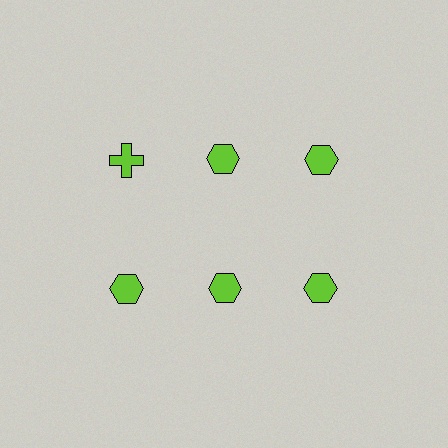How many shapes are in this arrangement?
There are 6 shapes arranged in a grid pattern.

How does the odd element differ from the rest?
It has a different shape: cross instead of hexagon.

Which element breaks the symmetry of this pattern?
The lime cross in the top row, leftmost column breaks the symmetry. All other shapes are lime hexagons.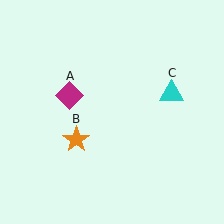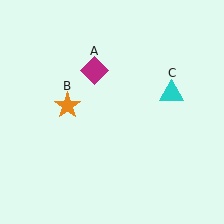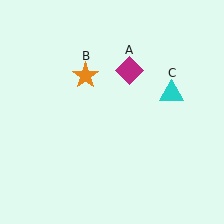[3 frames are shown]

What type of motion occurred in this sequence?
The magenta diamond (object A), orange star (object B) rotated clockwise around the center of the scene.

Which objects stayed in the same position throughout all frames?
Cyan triangle (object C) remained stationary.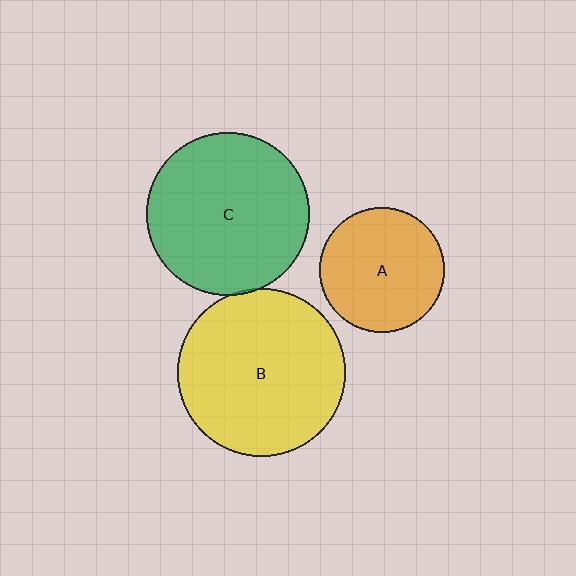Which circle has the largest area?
Circle B (yellow).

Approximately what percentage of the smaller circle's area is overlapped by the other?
Approximately 5%.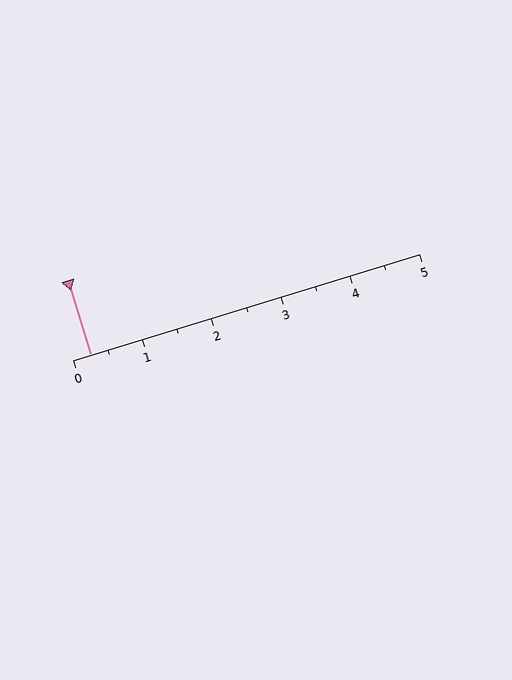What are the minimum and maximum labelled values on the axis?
The axis runs from 0 to 5.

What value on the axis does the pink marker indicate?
The marker indicates approximately 0.2.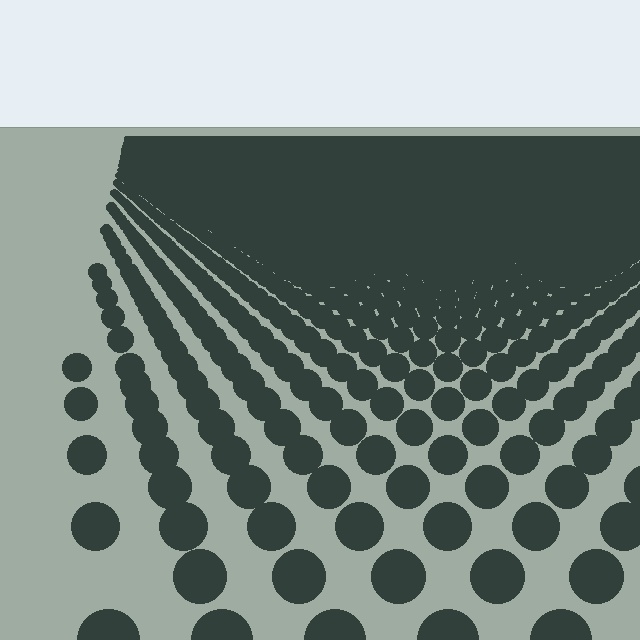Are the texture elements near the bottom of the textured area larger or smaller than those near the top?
Larger. Near the bottom, elements are closer to the viewer and appear at a bigger on-screen size.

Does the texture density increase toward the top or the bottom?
Density increases toward the top.